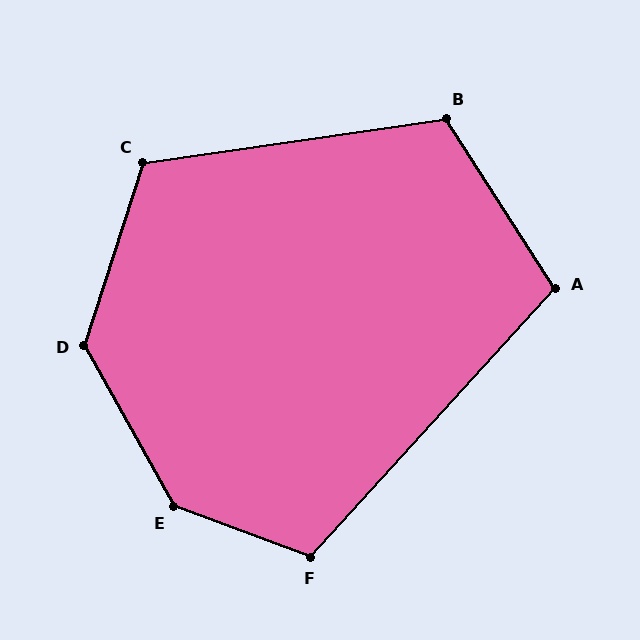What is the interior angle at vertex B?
Approximately 115 degrees (obtuse).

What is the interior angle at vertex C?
Approximately 116 degrees (obtuse).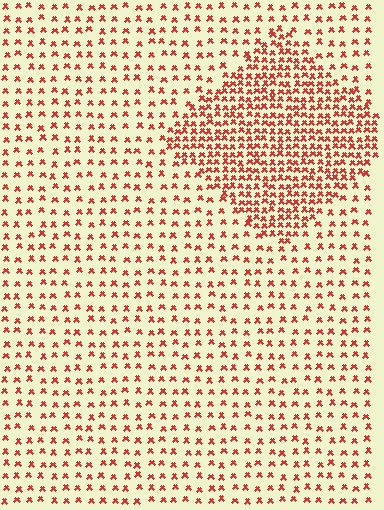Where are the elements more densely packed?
The elements are more densely packed inside the diamond boundary.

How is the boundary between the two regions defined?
The boundary is defined by a change in element density (approximately 2.3x ratio). All elements are the same color, size, and shape.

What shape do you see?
I see a diamond.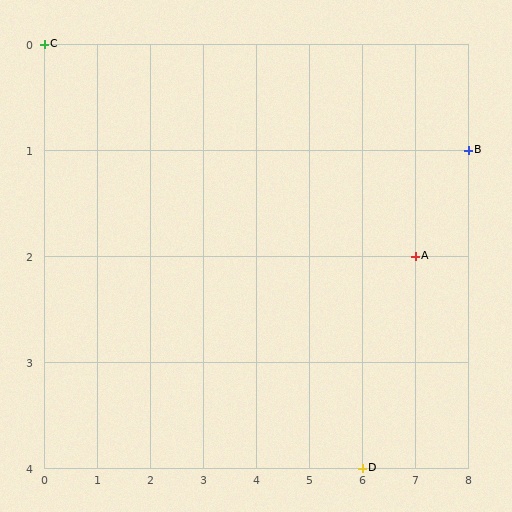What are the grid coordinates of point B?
Point B is at grid coordinates (8, 1).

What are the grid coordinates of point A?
Point A is at grid coordinates (7, 2).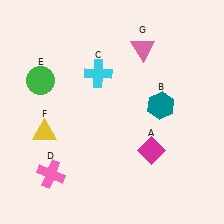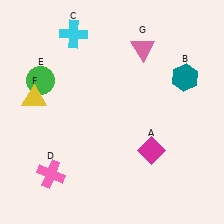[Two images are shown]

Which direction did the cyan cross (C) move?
The cyan cross (C) moved up.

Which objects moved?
The objects that moved are: the teal hexagon (B), the cyan cross (C), the yellow triangle (F).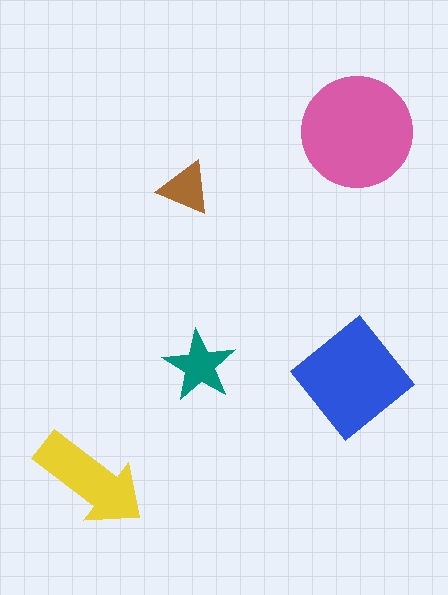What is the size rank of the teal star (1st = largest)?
4th.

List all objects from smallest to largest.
The brown triangle, the teal star, the yellow arrow, the blue diamond, the pink circle.